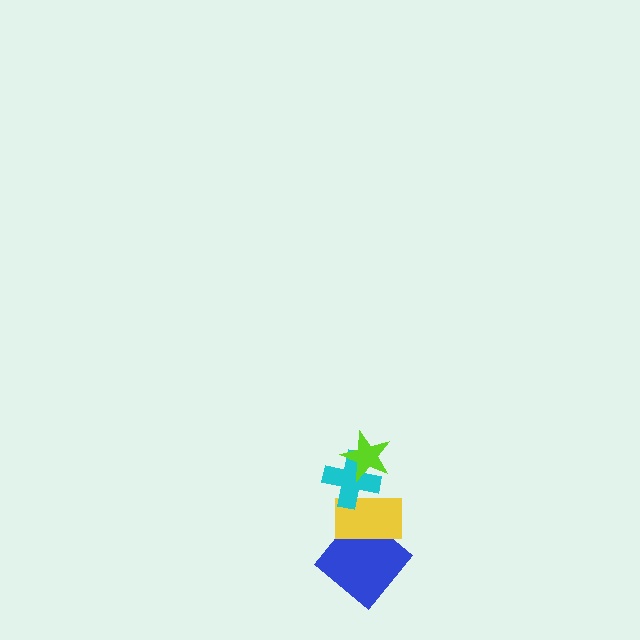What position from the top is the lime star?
The lime star is 1st from the top.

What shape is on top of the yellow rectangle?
The cyan cross is on top of the yellow rectangle.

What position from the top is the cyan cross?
The cyan cross is 2nd from the top.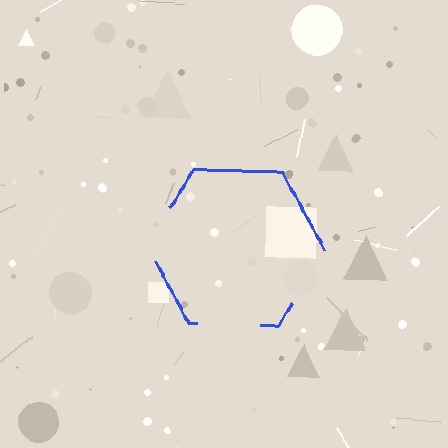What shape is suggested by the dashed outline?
The dashed outline suggests a hexagon.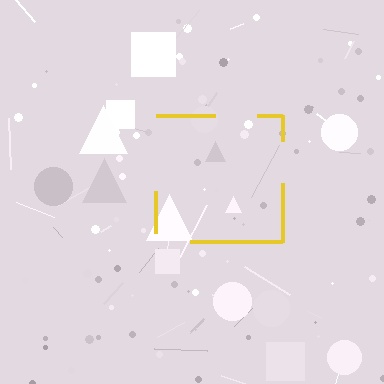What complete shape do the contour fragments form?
The contour fragments form a square.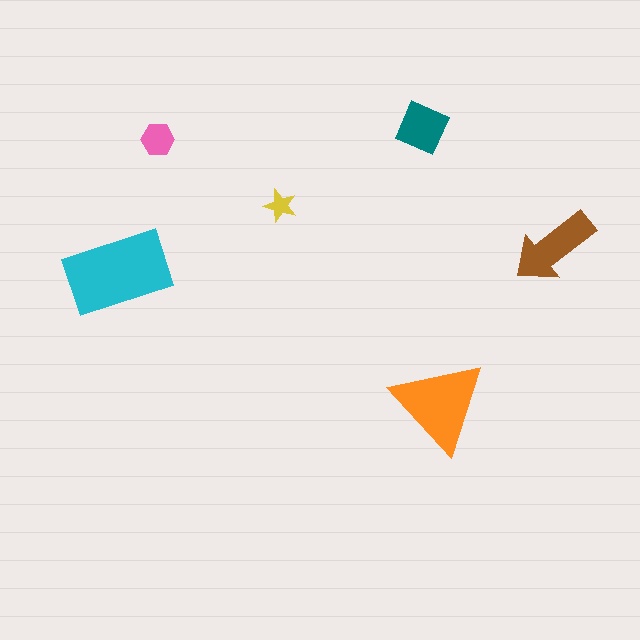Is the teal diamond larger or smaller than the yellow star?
Larger.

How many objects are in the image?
There are 6 objects in the image.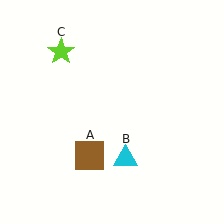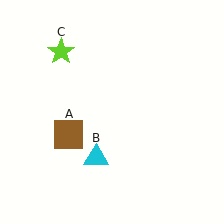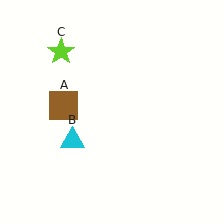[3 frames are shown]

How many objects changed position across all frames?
2 objects changed position: brown square (object A), cyan triangle (object B).